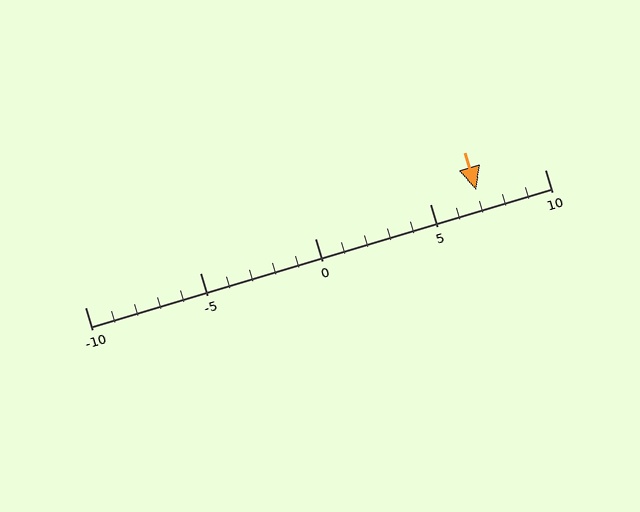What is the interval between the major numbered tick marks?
The major tick marks are spaced 5 units apart.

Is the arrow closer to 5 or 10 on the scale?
The arrow is closer to 5.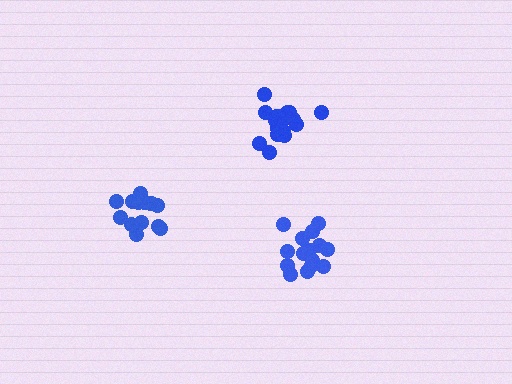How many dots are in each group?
Group 1: 16 dots, Group 2: 17 dots, Group 3: 19 dots (52 total).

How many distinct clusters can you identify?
There are 3 distinct clusters.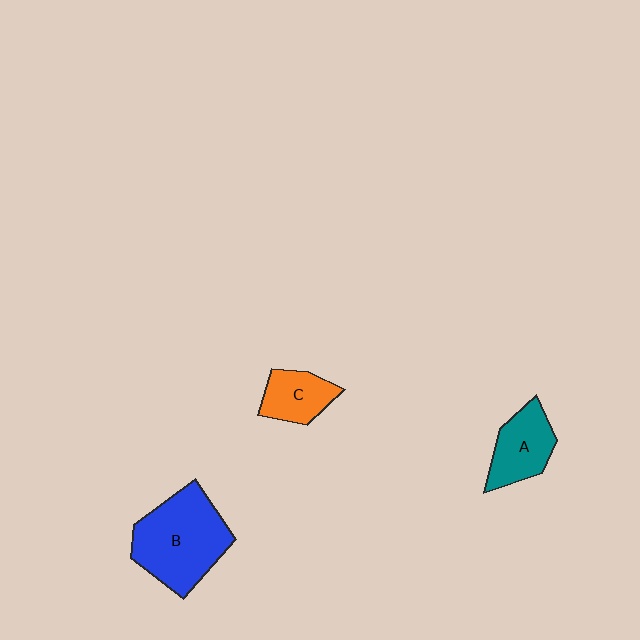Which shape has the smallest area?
Shape C (orange).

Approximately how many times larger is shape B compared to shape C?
Approximately 2.3 times.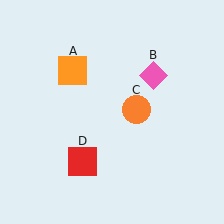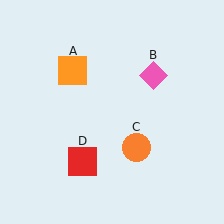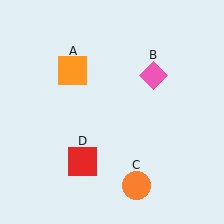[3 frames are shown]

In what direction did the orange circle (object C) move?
The orange circle (object C) moved down.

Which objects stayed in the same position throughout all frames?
Orange square (object A) and pink diamond (object B) and red square (object D) remained stationary.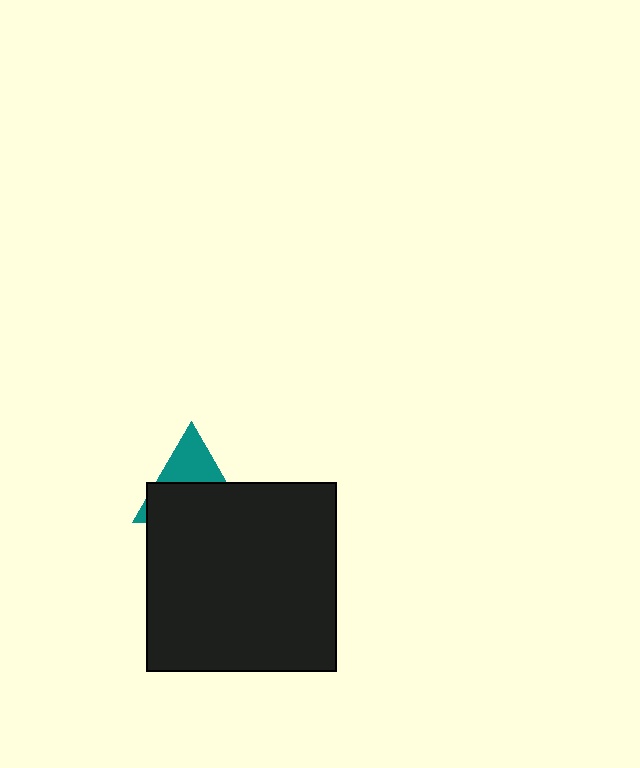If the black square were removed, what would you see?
You would see the complete teal triangle.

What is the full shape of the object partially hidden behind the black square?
The partially hidden object is a teal triangle.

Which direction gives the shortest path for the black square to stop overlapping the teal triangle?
Moving down gives the shortest separation.